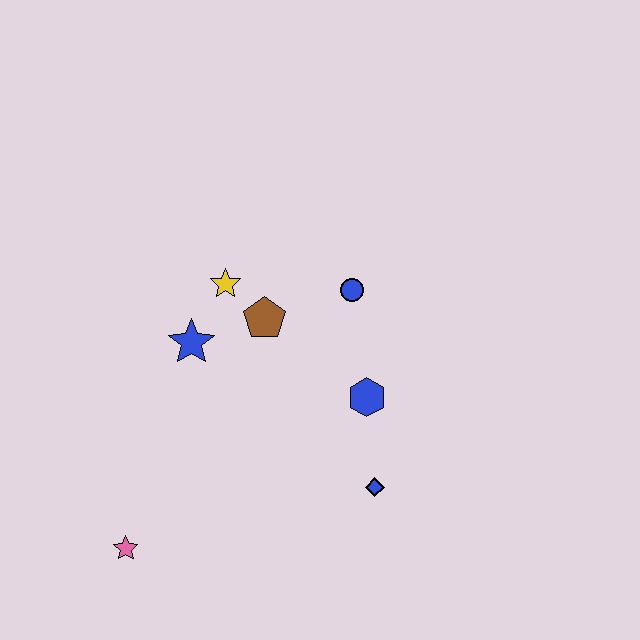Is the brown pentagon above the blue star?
Yes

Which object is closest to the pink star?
The blue star is closest to the pink star.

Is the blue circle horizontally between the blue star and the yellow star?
No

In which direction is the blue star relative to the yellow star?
The blue star is below the yellow star.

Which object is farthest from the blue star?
The blue diamond is farthest from the blue star.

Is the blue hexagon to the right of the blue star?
Yes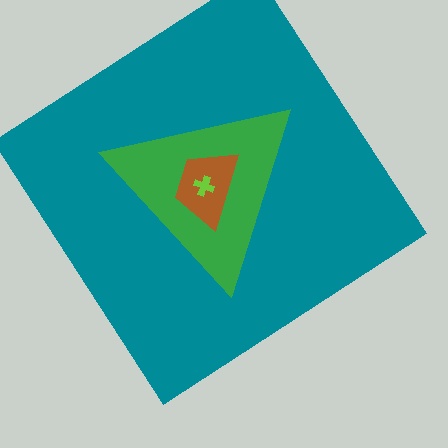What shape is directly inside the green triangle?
The brown trapezoid.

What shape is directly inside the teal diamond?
The green triangle.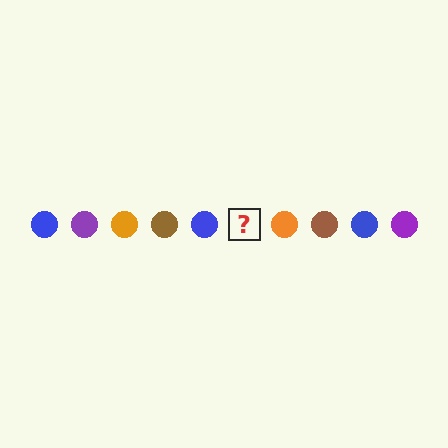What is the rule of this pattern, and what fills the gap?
The rule is that the pattern cycles through blue, purple, orange, brown circles. The gap should be filled with a purple circle.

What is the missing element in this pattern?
The missing element is a purple circle.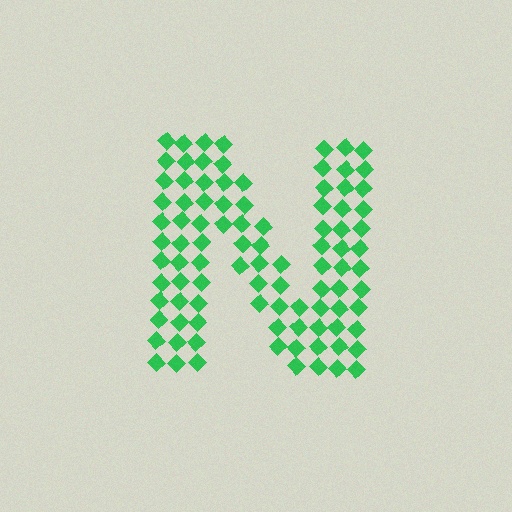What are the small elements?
The small elements are diamonds.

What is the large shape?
The large shape is the letter N.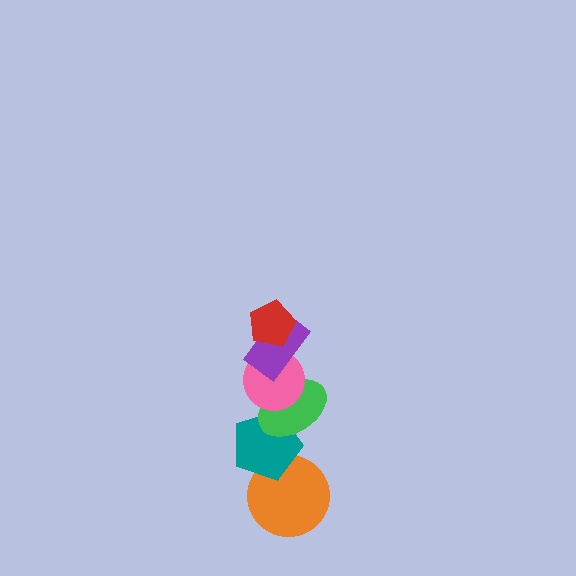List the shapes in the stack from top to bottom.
From top to bottom: the red pentagon, the purple rectangle, the pink circle, the green ellipse, the teal pentagon, the orange circle.